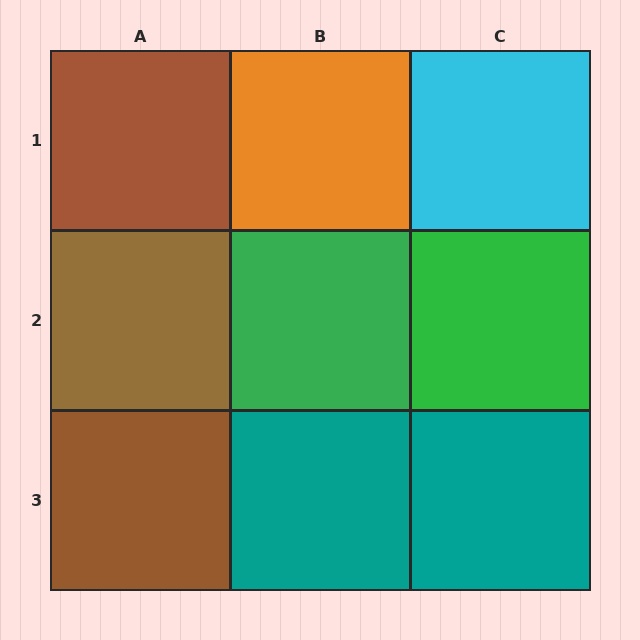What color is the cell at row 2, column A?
Brown.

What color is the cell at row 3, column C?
Teal.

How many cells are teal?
2 cells are teal.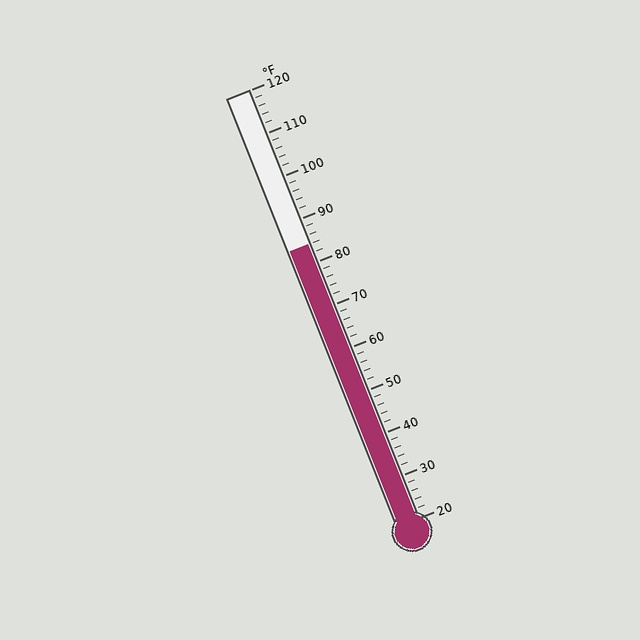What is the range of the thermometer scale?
The thermometer scale ranges from 20°F to 120°F.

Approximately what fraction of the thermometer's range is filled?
The thermometer is filled to approximately 65% of its range.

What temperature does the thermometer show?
The thermometer shows approximately 84°F.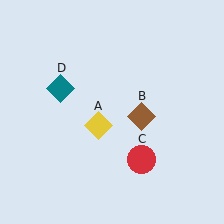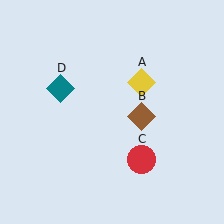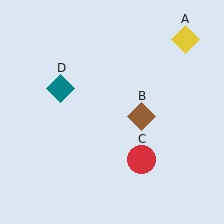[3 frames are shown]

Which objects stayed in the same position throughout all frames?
Brown diamond (object B) and red circle (object C) and teal diamond (object D) remained stationary.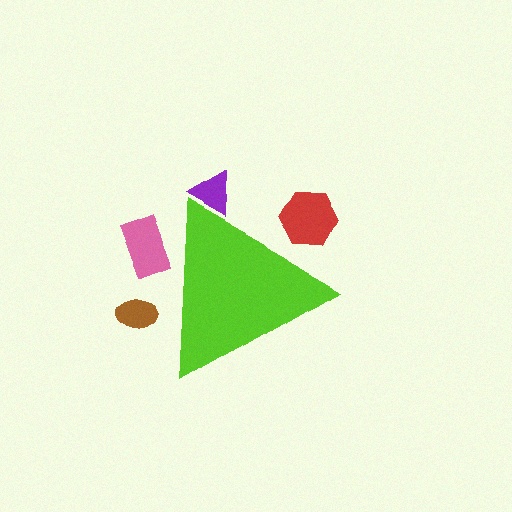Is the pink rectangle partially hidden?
Yes, the pink rectangle is partially hidden behind the lime triangle.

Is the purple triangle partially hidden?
Yes, the purple triangle is partially hidden behind the lime triangle.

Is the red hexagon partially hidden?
Yes, the red hexagon is partially hidden behind the lime triangle.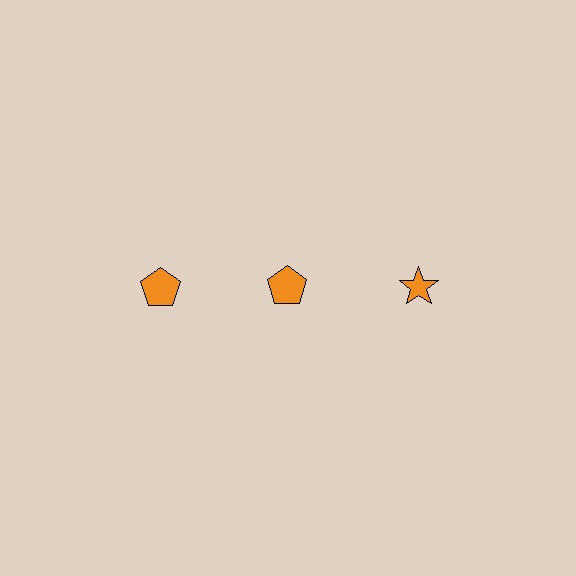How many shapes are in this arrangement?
There are 3 shapes arranged in a grid pattern.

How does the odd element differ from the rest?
It has a different shape: star instead of pentagon.